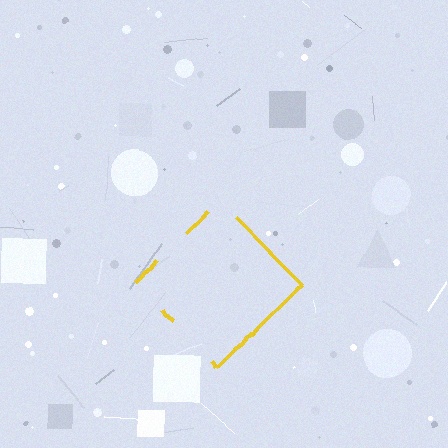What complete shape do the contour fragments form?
The contour fragments form a diamond.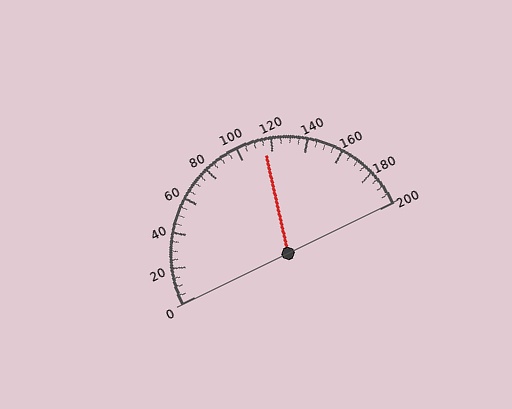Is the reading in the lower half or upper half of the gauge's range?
The reading is in the upper half of the range (0 to 200).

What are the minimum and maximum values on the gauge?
The gauge ranges from 0 to 200.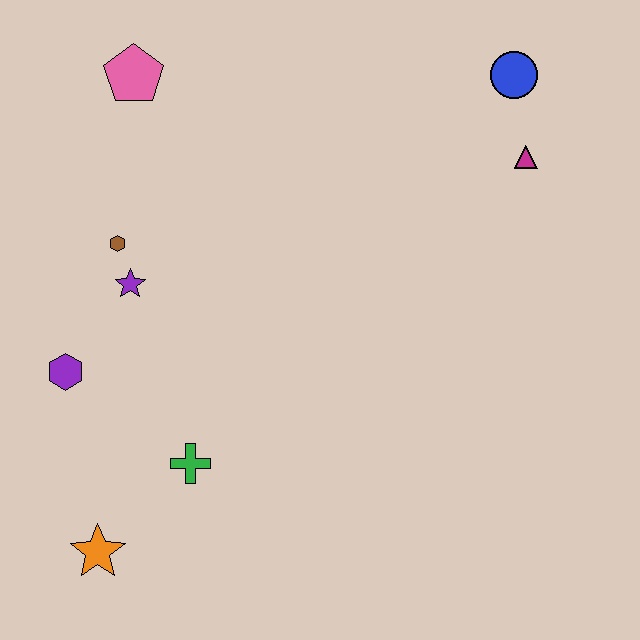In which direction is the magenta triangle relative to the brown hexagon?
The magenta triangle is to the right of the brown hexagon.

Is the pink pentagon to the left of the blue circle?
Yes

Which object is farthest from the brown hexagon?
The blue circle is farthest from the brown hexagon.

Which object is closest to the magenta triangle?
The blue circle is closest to the magenta triangle.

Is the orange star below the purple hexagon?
Yes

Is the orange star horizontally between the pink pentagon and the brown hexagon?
No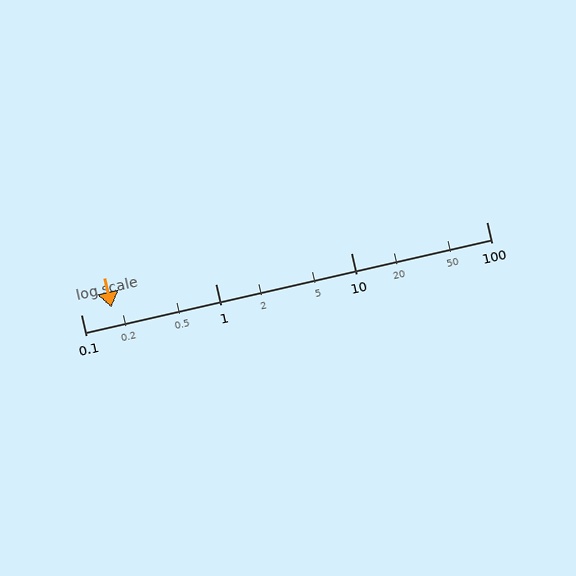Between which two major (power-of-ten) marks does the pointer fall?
The pointer is between 0.1 and 1.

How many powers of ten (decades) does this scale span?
The scale spans 3 decades, from 0.1 to 100.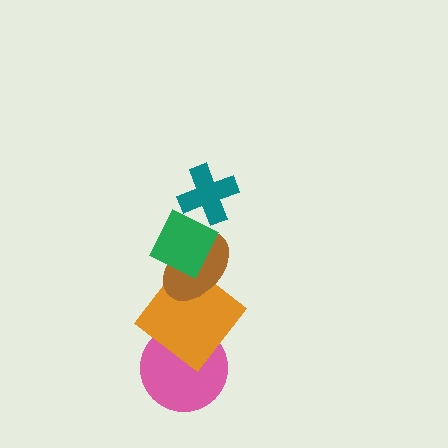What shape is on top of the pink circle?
The orange diamond is on top of the pink circle.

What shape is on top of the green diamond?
The teal cross is on top of the green diamond.